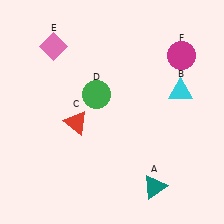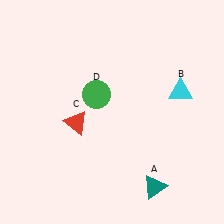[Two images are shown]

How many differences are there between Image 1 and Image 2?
There are 2 differences between the two images.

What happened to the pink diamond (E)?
The pink diamond (E) was removed in Image 2. It was in the top-left area of Image 1.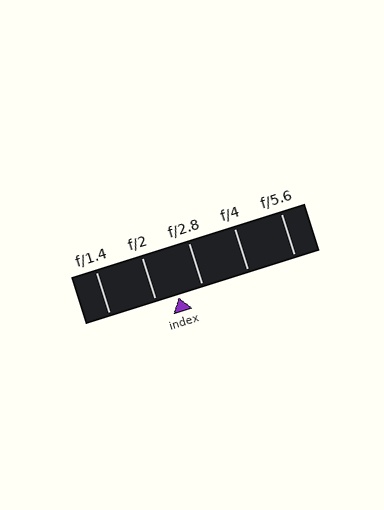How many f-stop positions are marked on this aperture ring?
There are 5 f-stop positions marked.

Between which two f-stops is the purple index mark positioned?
The index mark is between f/2 and f/2.8.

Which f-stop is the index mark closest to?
The index mark is closest to f/2.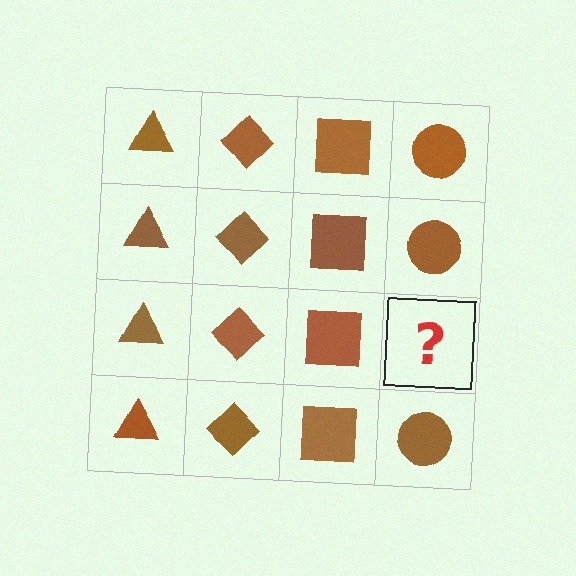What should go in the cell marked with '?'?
The missing cell should contain a brown circle.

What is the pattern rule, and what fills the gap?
The rule is that each column has a consistent shape. The gap should be filled with a brown circle.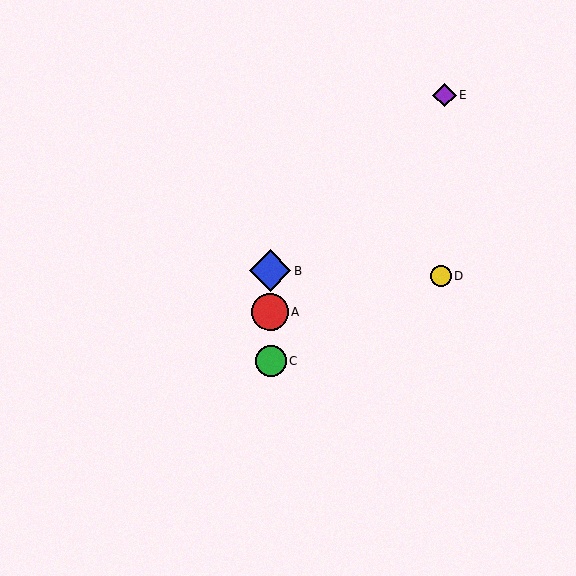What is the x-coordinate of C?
Object C is at x≈271.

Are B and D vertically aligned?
No, B is at x≈270 and D is at x≈441.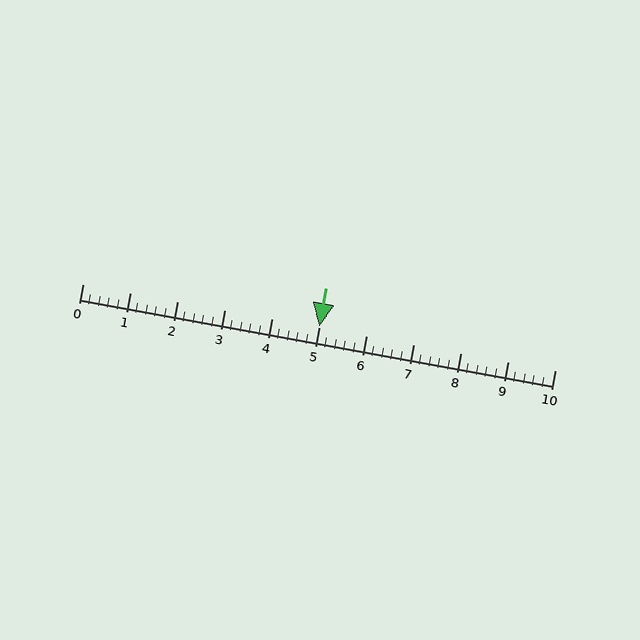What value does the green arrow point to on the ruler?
The green arrow points to approximately 5.0.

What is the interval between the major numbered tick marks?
The major tick marks are spaced 1 units apart.